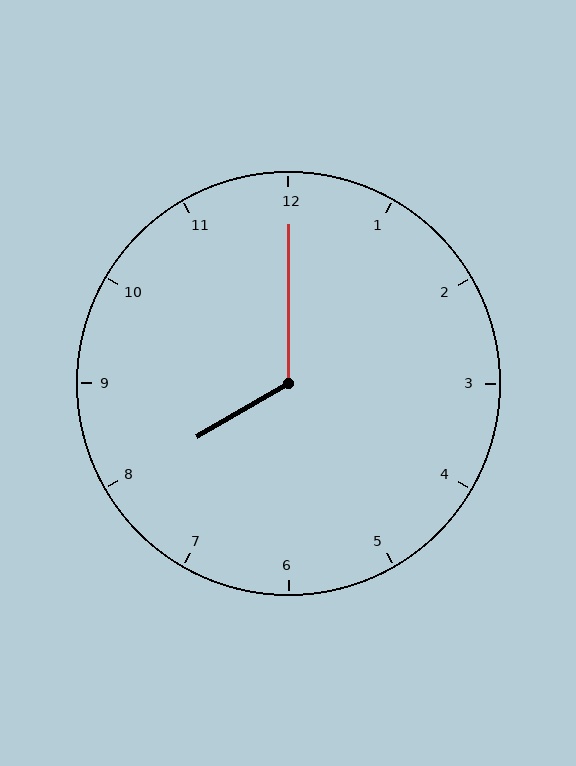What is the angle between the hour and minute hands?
Approximately 120 degrees.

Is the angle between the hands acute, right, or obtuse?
It is obtuse.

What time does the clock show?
8:00.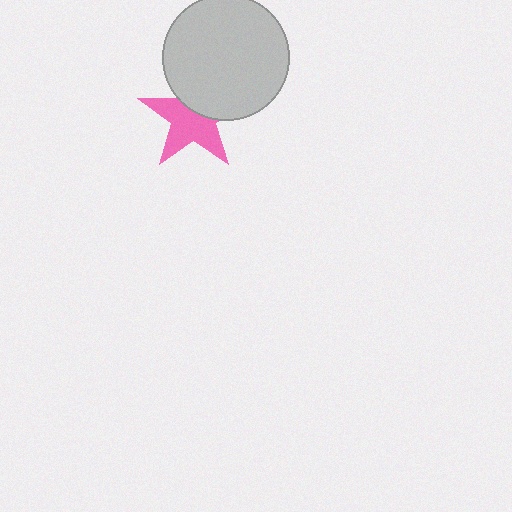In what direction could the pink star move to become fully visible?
The pink star could move down. That would shift it out from behind the light gray circle entirely.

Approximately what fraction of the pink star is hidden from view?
Roughly 38% of the pink star is hidden behind the light gray circle.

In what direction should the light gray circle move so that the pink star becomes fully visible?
The light gray circle should move up. That is the shortest direction to clear the overlap and leave the pink star fully visible.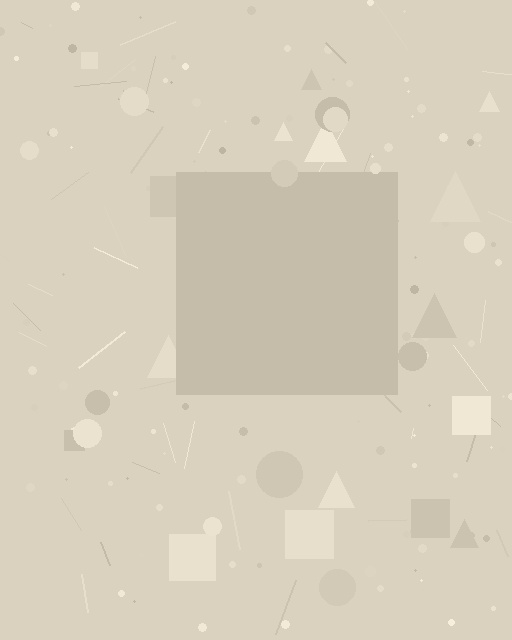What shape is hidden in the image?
A square is hidden in the image.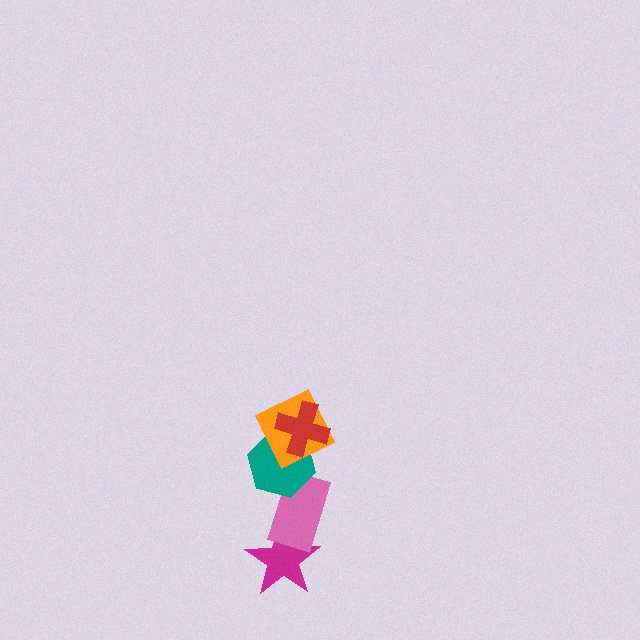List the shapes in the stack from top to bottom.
From top to bottom: the red cross, the orange square, the teal hexagon, the pink rectangle, the magenta star.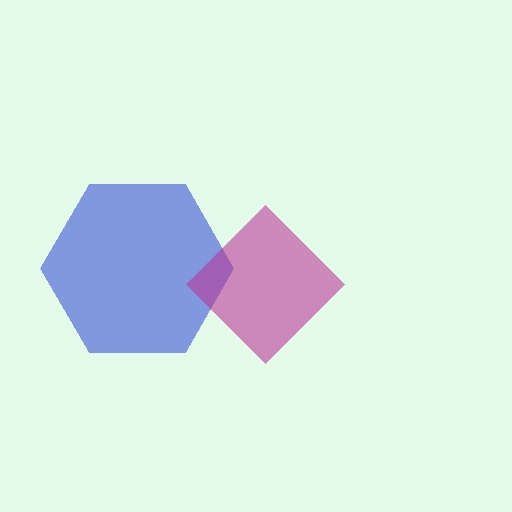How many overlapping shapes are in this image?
There are 2 overlapping shapes in the image.